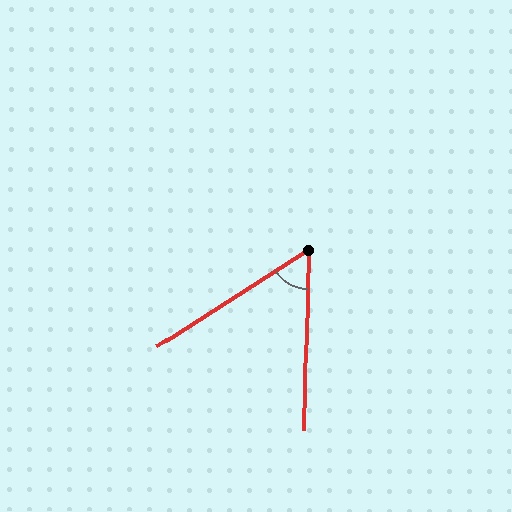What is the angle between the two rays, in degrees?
Approximately 56 degrees.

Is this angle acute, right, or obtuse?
It is acute.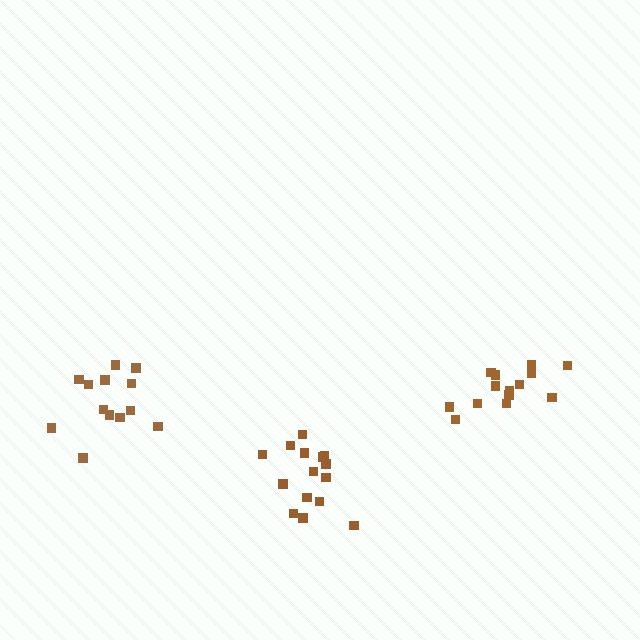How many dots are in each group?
Group 1: 13 dots, Group 2: 15 dots, Group 3: 14 dots (42 total).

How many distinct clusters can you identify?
There are 3 distinct clusters.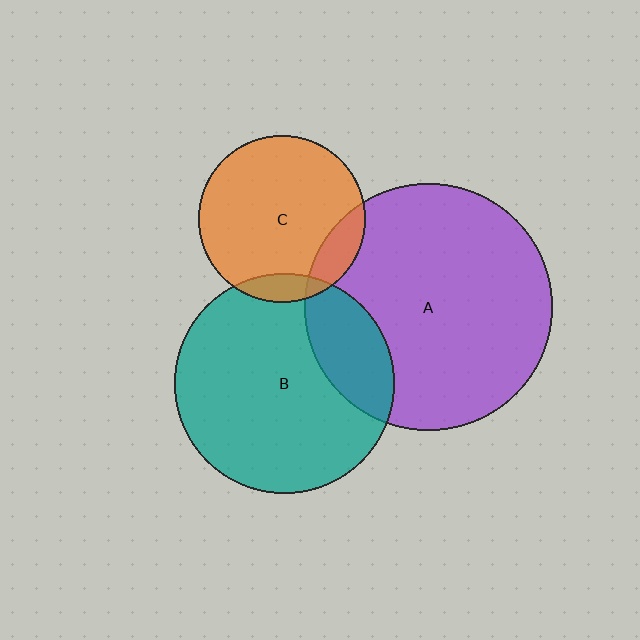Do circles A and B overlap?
Yes.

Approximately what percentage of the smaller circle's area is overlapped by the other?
Approximately 20%.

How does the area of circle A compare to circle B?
Approximately 1.3 times.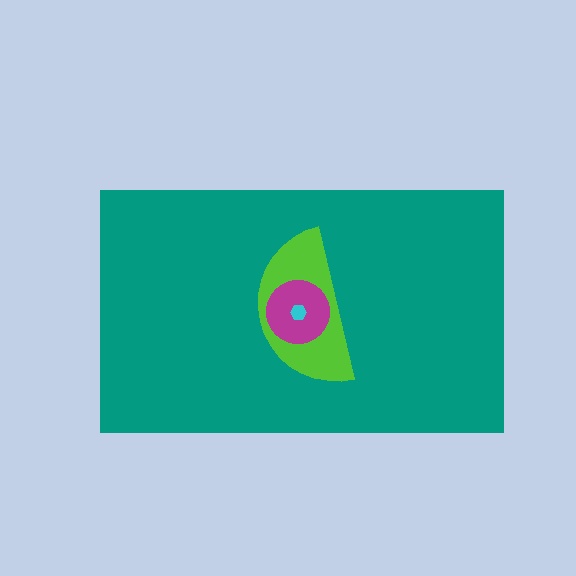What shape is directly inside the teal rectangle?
The lime semicircle.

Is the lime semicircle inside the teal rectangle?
Yes.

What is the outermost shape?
The teal rectangle.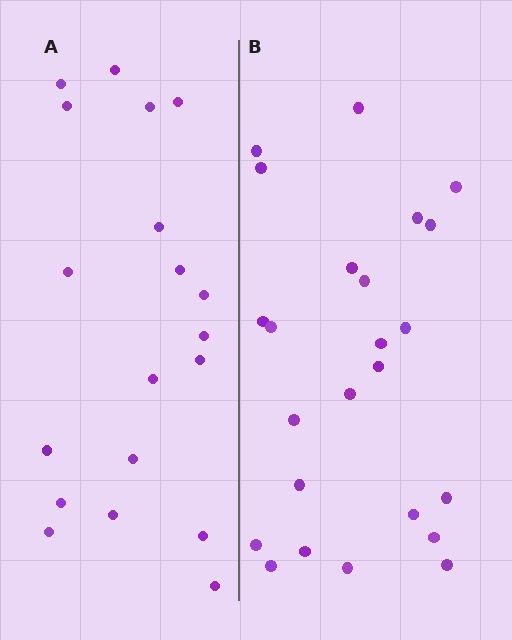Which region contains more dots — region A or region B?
Region B (the right region) has more dots.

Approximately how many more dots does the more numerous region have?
Region B has about 5 more dots than region A.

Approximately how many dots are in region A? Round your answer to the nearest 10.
About 20 dots. (The exact count is 19, which rounds to 20.)